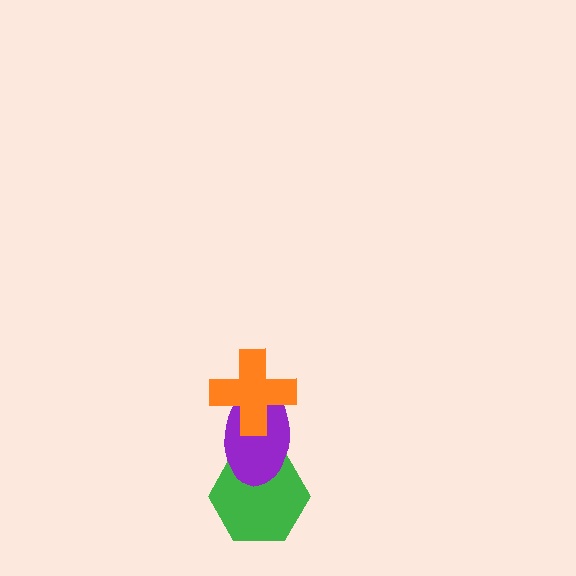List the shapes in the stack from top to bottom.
From top to bottom: the orange cross, the purple ellipse, the green hexagon.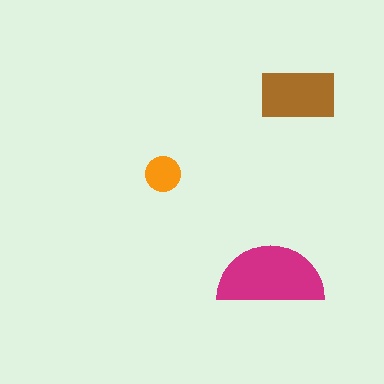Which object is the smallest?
The orange circle.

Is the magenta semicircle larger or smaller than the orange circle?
Larger.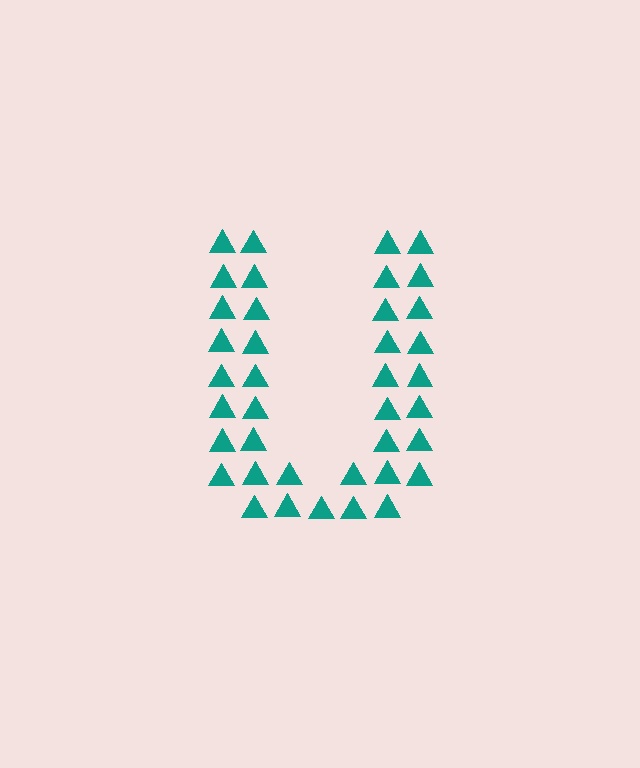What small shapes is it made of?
It is made of small triangles.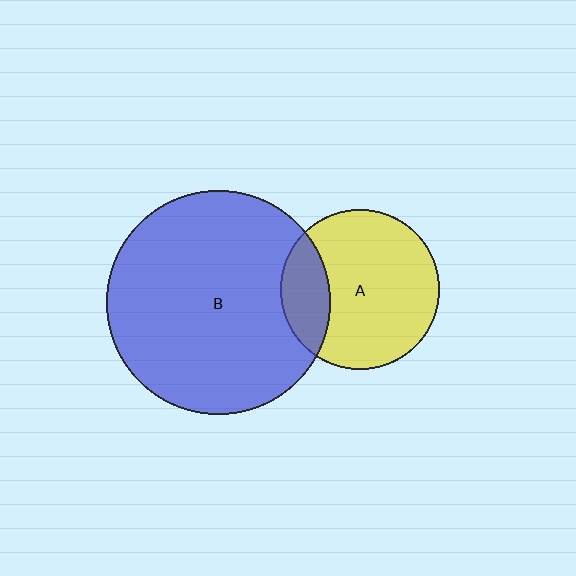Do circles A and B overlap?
Yes.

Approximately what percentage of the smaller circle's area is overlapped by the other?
Approximately 20%.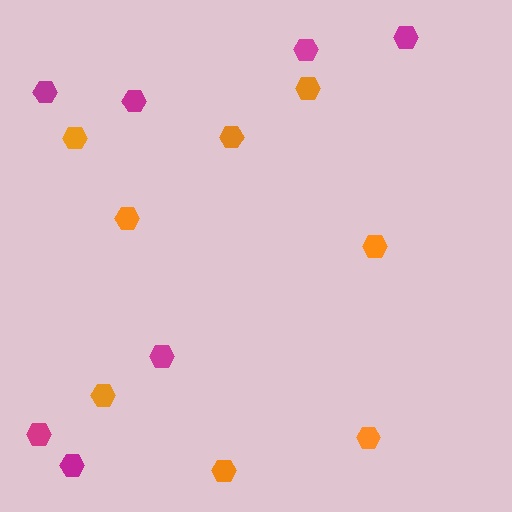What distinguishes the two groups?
There are 2 groups: one group of magenta hexagons (7) and one group of orange hexagons (8).